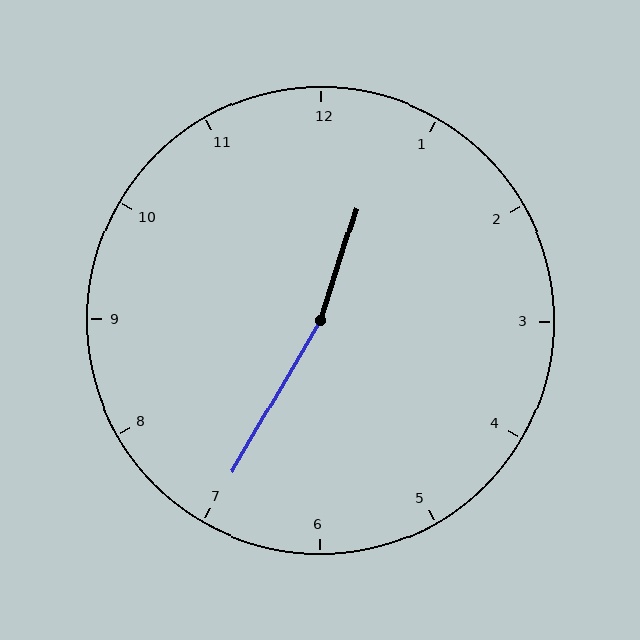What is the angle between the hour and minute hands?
Approximately 168 degrees.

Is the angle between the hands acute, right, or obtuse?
It is obtuse.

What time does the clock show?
12:35.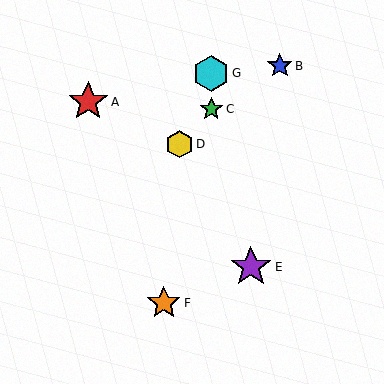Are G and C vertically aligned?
Yes, both are at x≈211.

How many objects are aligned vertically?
2 objects (C, G) are aligned vertically.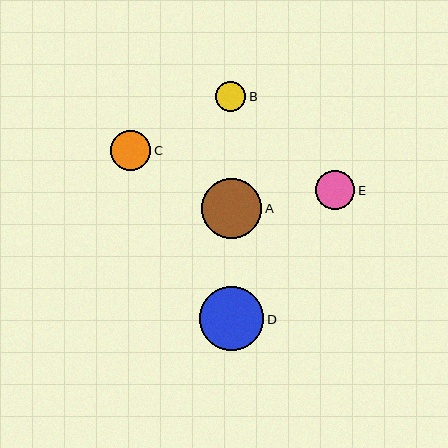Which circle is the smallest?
Circle B is the smallest with a size of approximately 30 pixels.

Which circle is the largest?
Circle D is the largest with a size of approximately 64 pixels.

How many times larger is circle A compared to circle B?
Circle A is approximately 2.0 times the size of circle B.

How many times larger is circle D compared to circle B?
Circle D is approximately 2.1 times the size of circle B.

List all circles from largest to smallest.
From largest to smallest: D, A, C, E, B.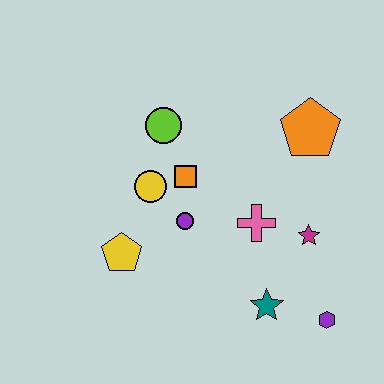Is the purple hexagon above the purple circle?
No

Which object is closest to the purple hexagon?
The teal star is closest to the purple hexagon.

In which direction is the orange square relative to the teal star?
The orange square is above the teal star.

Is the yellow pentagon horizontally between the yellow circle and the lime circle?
No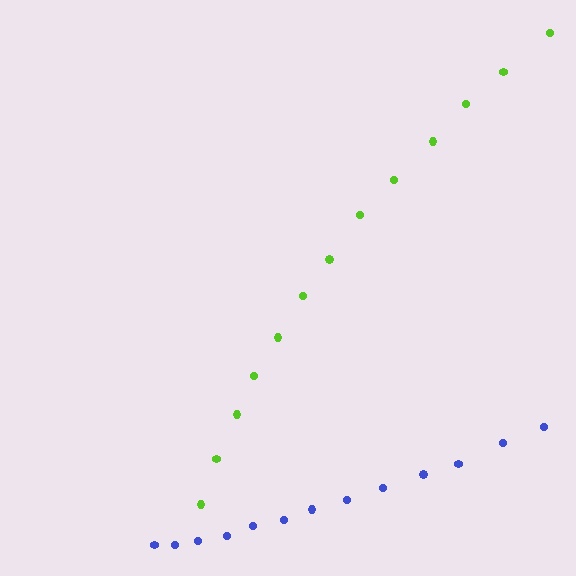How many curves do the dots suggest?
There are 2 distinct paths.